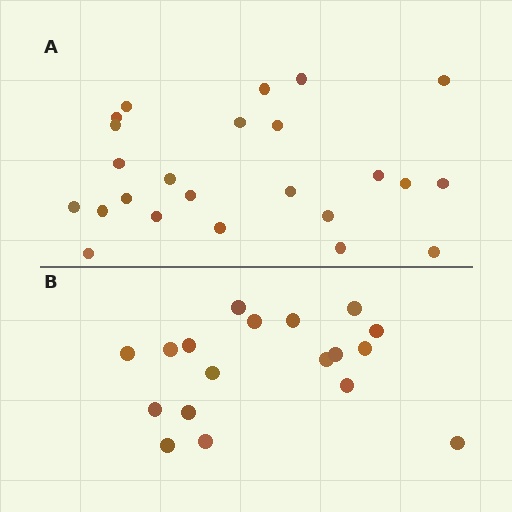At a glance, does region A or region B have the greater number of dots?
Region A (the top region) has more dots.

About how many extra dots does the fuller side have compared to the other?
Region A has about 6 more dots than region B.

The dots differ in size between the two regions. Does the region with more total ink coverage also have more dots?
No. Region B has more total ink coverage because its dots are larger, but region A actually contains more individual dots. Total area can be misleading — the number of items is what matters here.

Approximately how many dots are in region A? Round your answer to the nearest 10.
About 20 dots. (The exact count is 24, which rounds to 20.)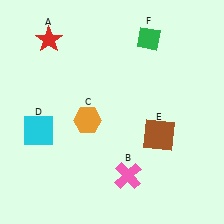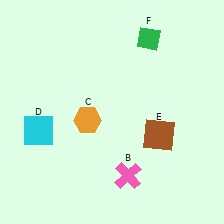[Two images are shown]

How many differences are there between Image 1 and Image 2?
There is 1 difference between the two images.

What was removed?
The red star (A) was removed in Image 2.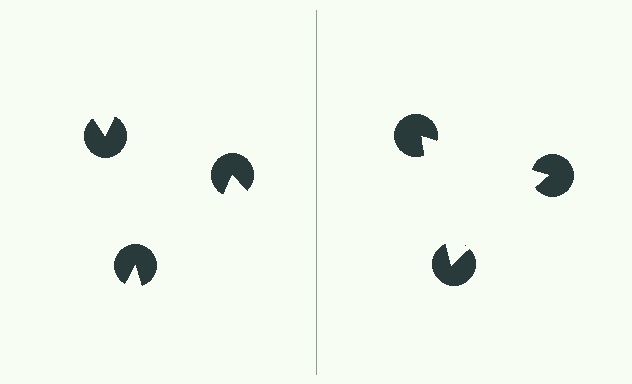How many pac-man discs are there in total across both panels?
6 — 3 on each side.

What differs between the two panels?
The pac-man discs are positioned identically on both sides; only the wedge orientations differ. On the right they align to a triangle; on the left they are misaligned.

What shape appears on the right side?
An illusory triangle.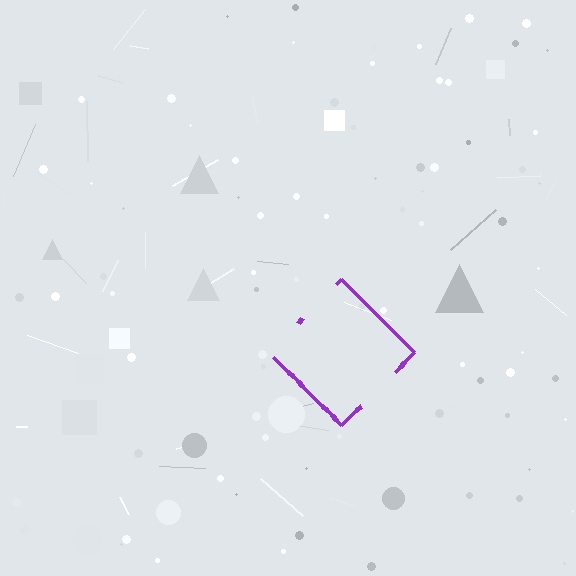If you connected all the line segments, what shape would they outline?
They would outline a diamond.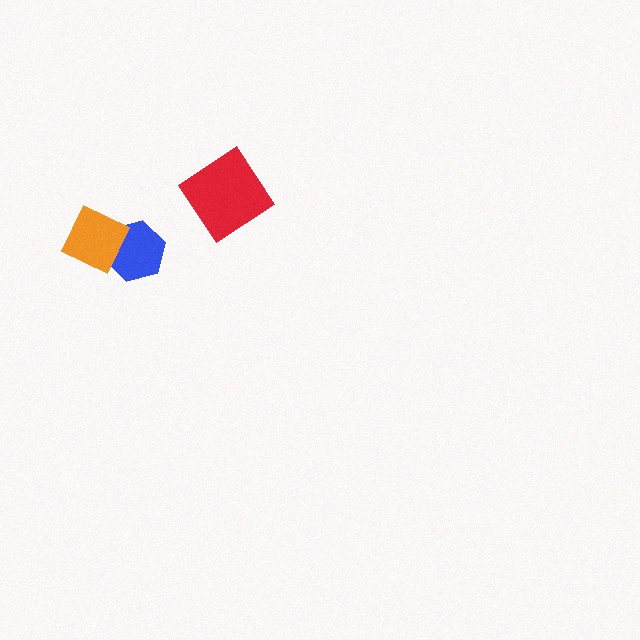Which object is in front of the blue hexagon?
The orange diamond is in front of the blue hexagon.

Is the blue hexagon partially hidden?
Yes, it is partially covered by another shape.